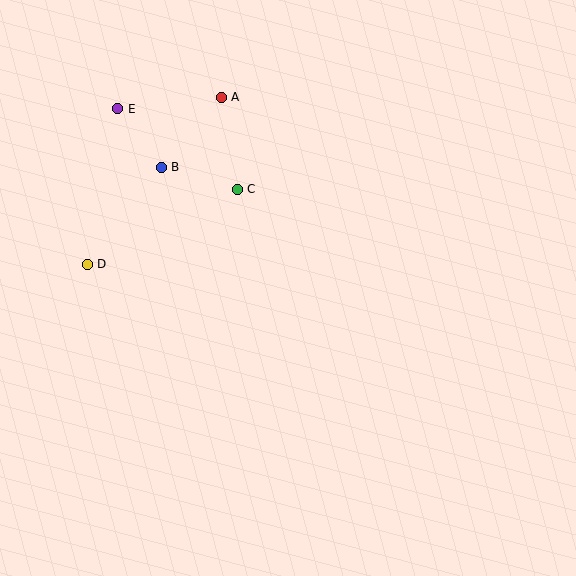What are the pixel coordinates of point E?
Point E is at (118, 109).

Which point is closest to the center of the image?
Point C at (237, 189) is closest to the center.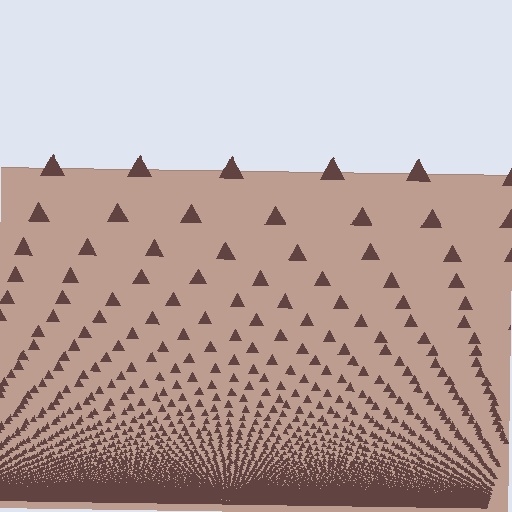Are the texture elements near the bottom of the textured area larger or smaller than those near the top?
Smaller. The gradient is inverted — elements near the bottom are smaller and denser.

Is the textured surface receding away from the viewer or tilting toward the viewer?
The surface appears to tilt toward the viewer. Texture elements get larger and sparser toward the top.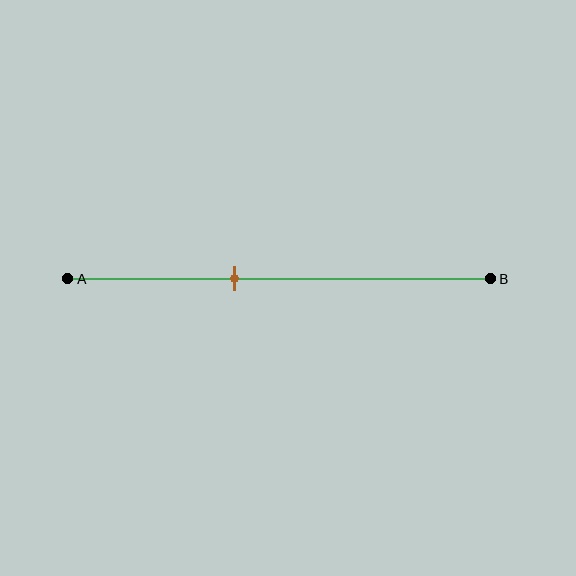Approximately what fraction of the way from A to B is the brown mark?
The brown mark is approximately 40% of the way from A to B.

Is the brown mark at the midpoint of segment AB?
No, the mark is at about 40% from A, not at the 50% midpoint.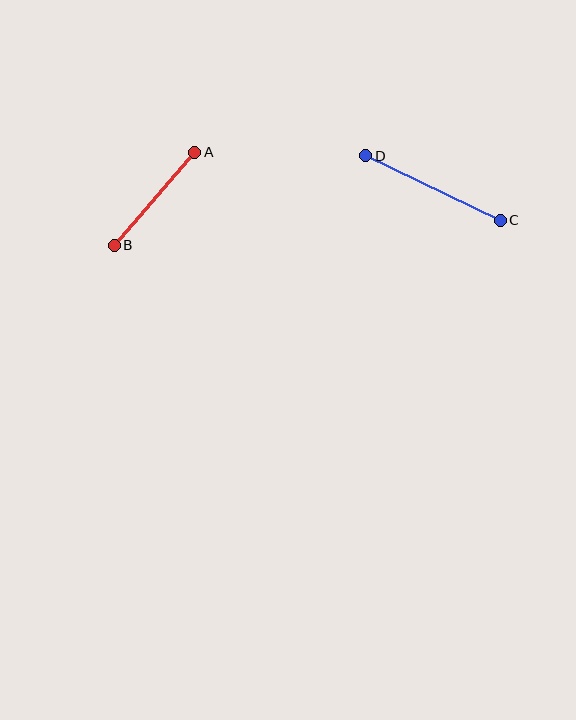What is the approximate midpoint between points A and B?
The midpoint is at approximately (155, 199) pixels.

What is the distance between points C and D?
The distance is approximately 149 pixels.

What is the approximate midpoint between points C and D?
The midpoint is at approximately (433, 188) pixels.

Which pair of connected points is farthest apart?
Points C and D are farthest apart.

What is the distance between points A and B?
The distance is approximately 123 pixels.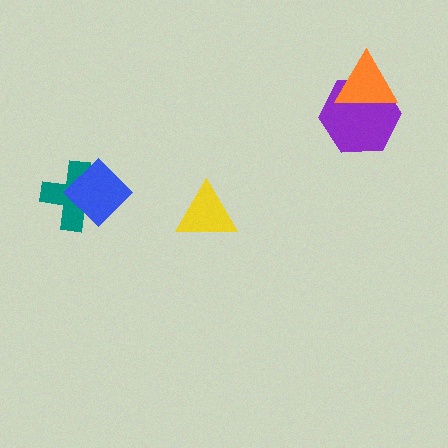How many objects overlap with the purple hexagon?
1 object overlaps with the purple hexagon.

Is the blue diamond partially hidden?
No, no other shape covers it.